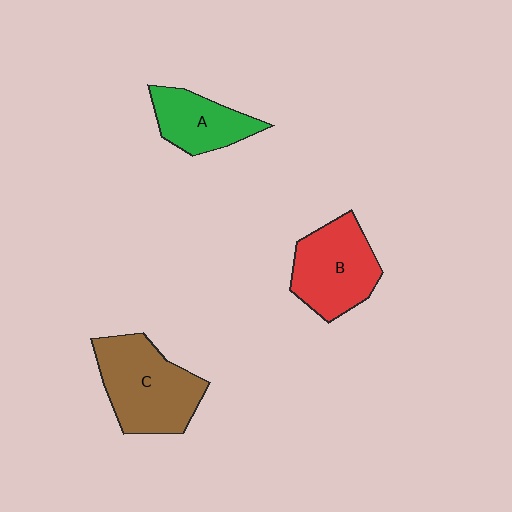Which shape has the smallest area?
Shape A (green).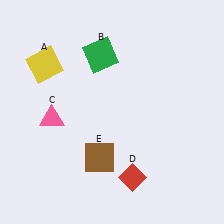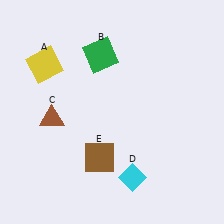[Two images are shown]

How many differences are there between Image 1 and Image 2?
There are 2 differences between the two images.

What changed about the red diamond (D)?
In Image 1, D is red. In Image 2, it changed to cyan.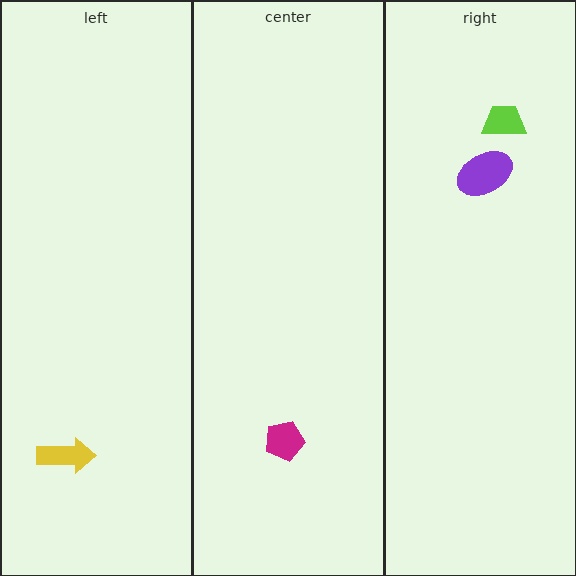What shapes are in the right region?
The purple ellipse, the lime trapezoid.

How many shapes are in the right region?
2.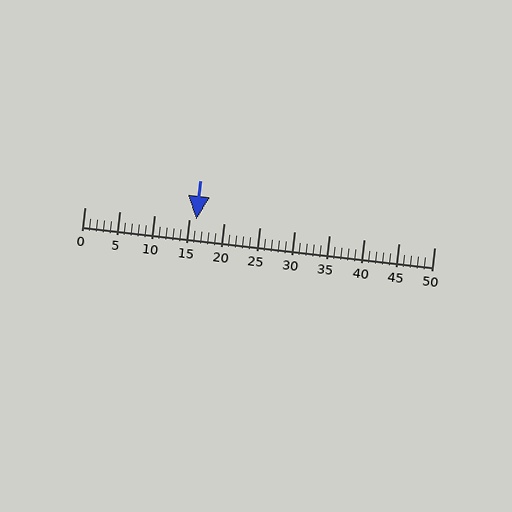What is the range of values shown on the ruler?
The ruler shows values from 0 to 50.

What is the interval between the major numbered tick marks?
The major tick marks are spaced 5 units apart.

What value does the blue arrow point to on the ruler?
The blue arrow points to approximately 16.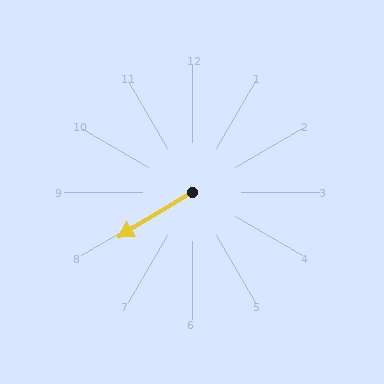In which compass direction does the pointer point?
Southwest.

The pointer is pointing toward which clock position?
Roughly 8 o'clock.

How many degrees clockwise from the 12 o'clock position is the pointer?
Approximately 239 degrees.